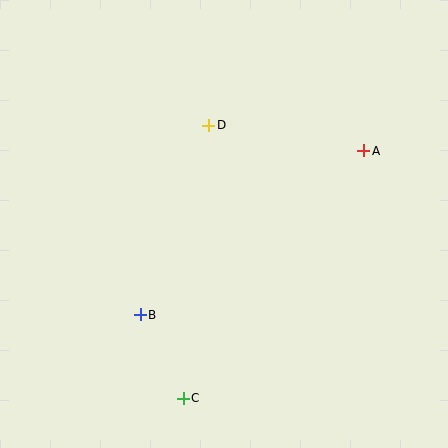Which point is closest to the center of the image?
Point D at (209, 125) is closest to the center.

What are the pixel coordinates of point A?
Point A is at (364, 151).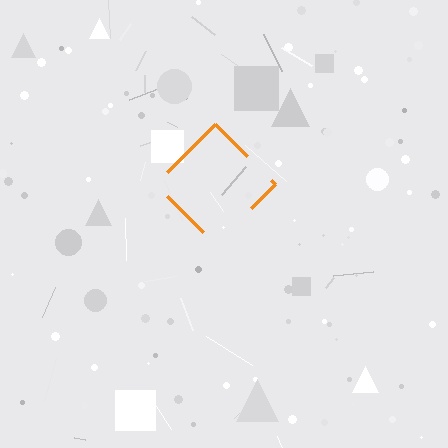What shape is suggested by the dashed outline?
The dashed outline suggests a diamond.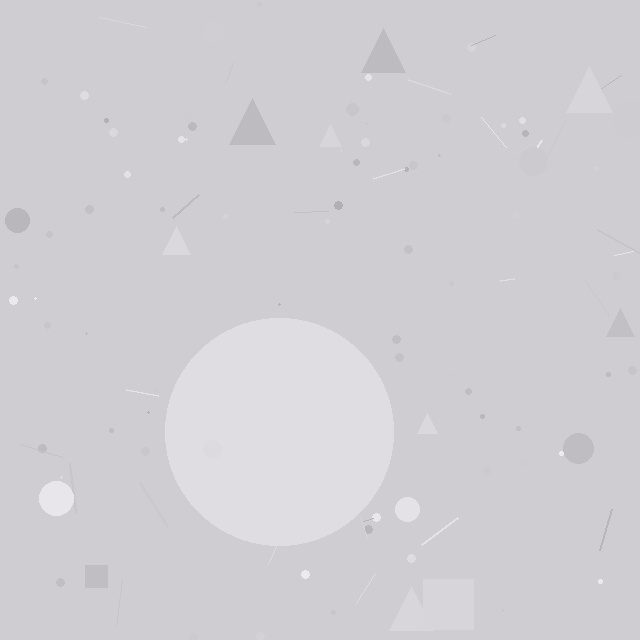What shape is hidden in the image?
A circle is hidden in the image.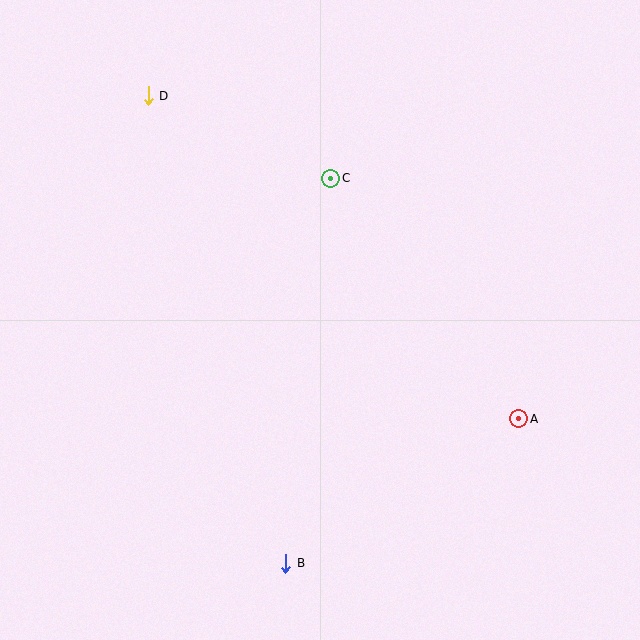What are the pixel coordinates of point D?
Point D is at (148, 96).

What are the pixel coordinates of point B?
Point B is at (286, 563).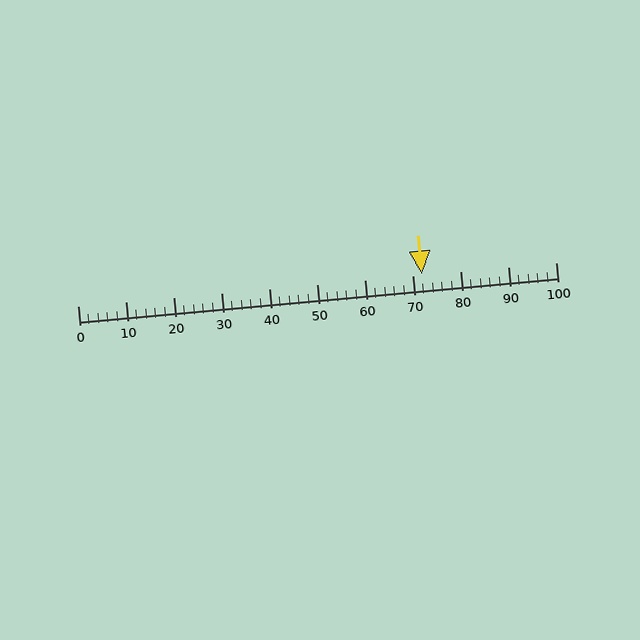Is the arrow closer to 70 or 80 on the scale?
The arrow is closer to 70.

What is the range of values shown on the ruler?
The ruler shows values from 0 to 100.